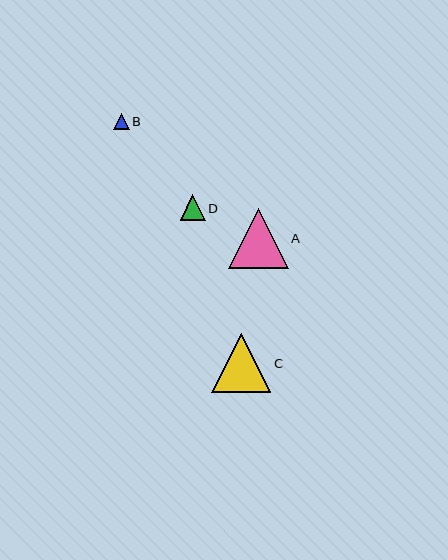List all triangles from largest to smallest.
From largest to smallest: A, C, D, B.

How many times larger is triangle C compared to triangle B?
Triangle C is approximately 3.6 times the size of triangle B.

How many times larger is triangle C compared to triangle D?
Triangle C is approximately 2.3 times the size of triangle D.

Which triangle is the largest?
Triangle A is the largest with a size of approximately 60 pixels.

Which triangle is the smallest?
Triangle B is the smallest with a size of approximately 16 pixels.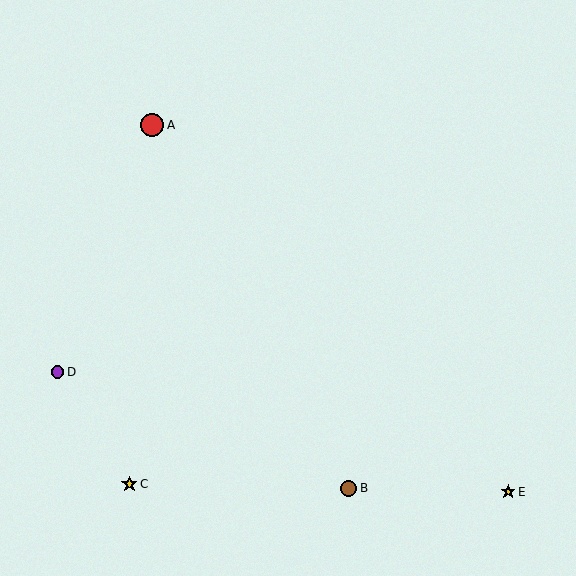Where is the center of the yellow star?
The center of the yellow star is at (508, 492).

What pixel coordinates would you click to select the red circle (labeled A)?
Click at (152, 125) to select the red circle A.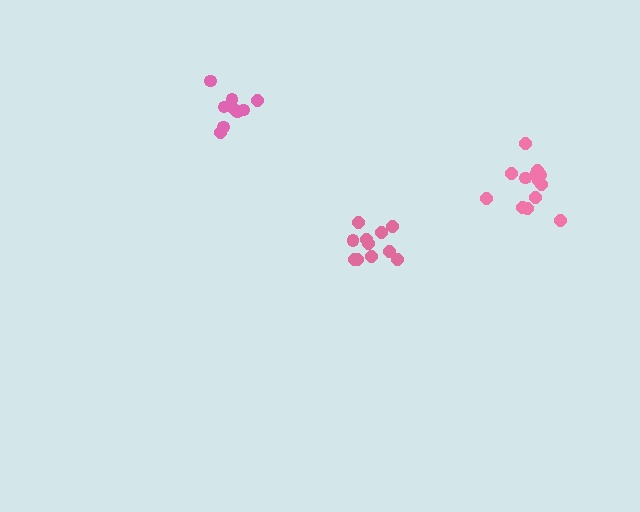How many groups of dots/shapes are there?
There are 3 groups.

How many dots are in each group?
Group 1: 13 dots, Group 2: 9 dots, Group 3: 11 dots (33 total).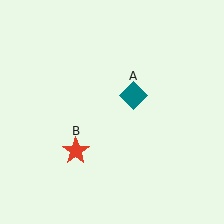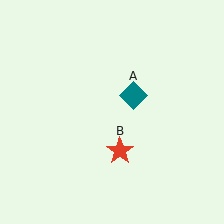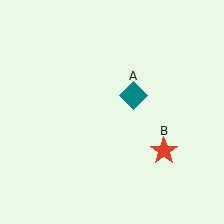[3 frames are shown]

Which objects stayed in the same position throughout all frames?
Teal diamond (object A) remained stationary.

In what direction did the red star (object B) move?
The red star (object B) moved right.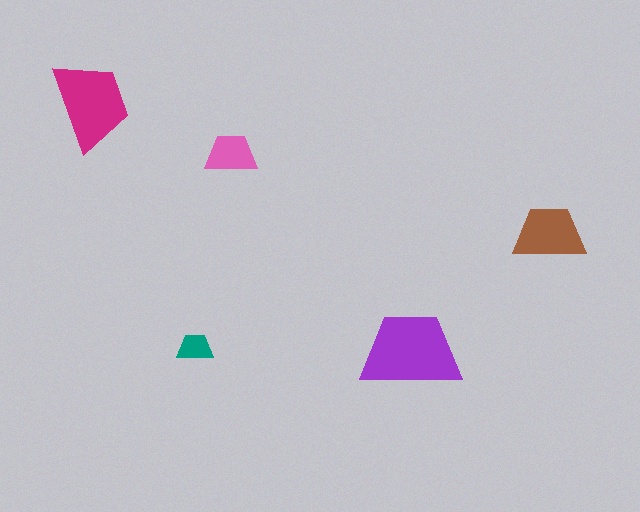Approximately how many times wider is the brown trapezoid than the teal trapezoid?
About 2 times wider.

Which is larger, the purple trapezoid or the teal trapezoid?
The purple one.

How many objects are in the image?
There are 5 objects in the image.